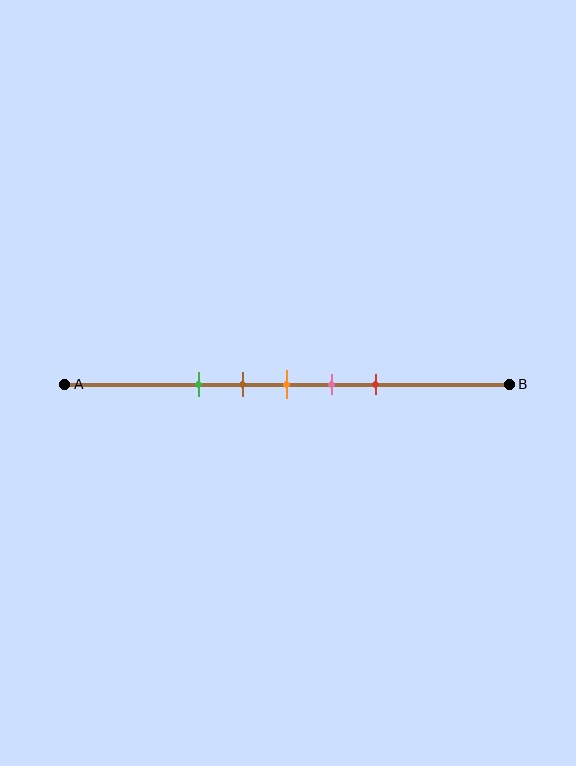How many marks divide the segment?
There are 5 marks dividing the segment.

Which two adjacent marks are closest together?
The brown and orange marks are the closest adjacent pair.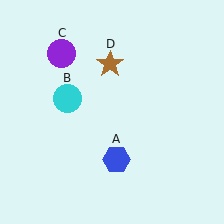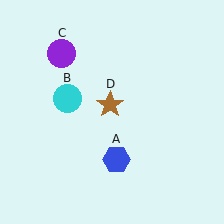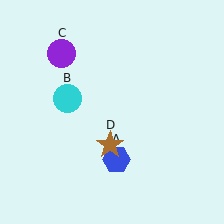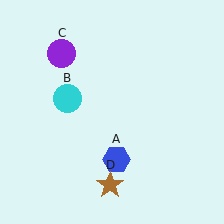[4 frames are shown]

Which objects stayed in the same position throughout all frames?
Blue hexagon (object A) and cyan circle (object B) and purple circle (object C) remained stationary.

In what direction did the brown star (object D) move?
The brown star (object D) moved down.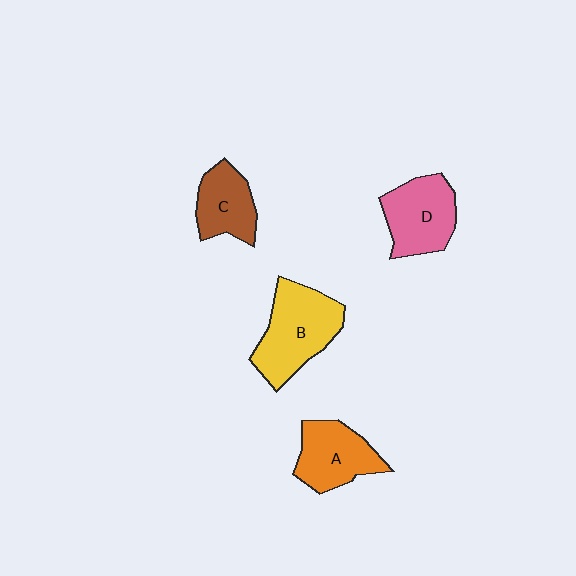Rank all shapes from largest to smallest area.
From largest to smallest: B (yellow), D (pink), A (orange), C (brown).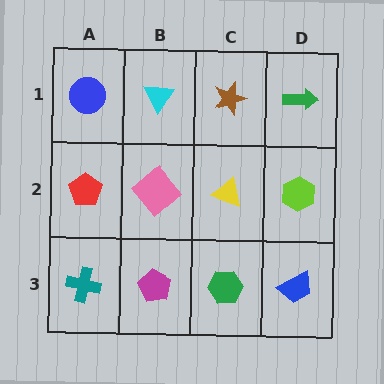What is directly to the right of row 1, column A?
A cyan triangle.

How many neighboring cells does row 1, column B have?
3.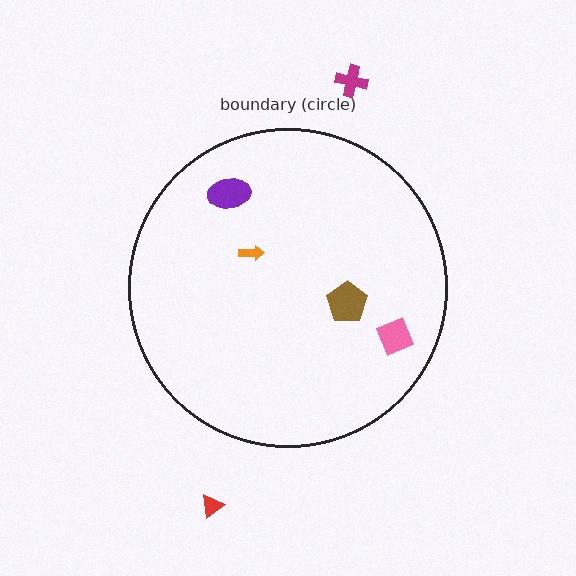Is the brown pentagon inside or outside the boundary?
Inside.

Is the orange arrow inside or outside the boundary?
Inside.